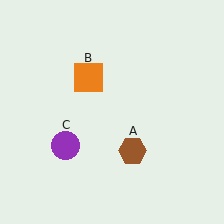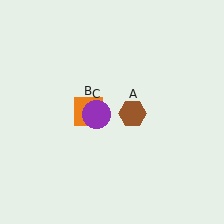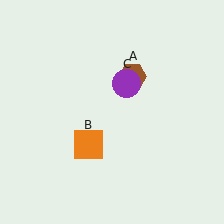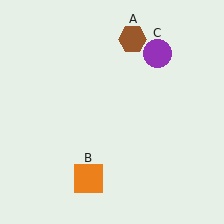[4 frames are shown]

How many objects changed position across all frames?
3 objects changed position: brown hexagon (object A), orange square (object B), purple circle (object C).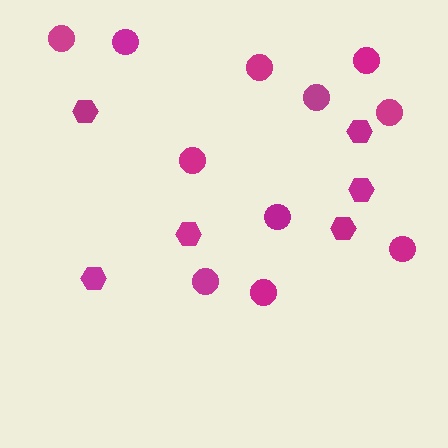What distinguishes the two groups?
There are 2 groups: one group of circles (11) and one group of hexagons (6).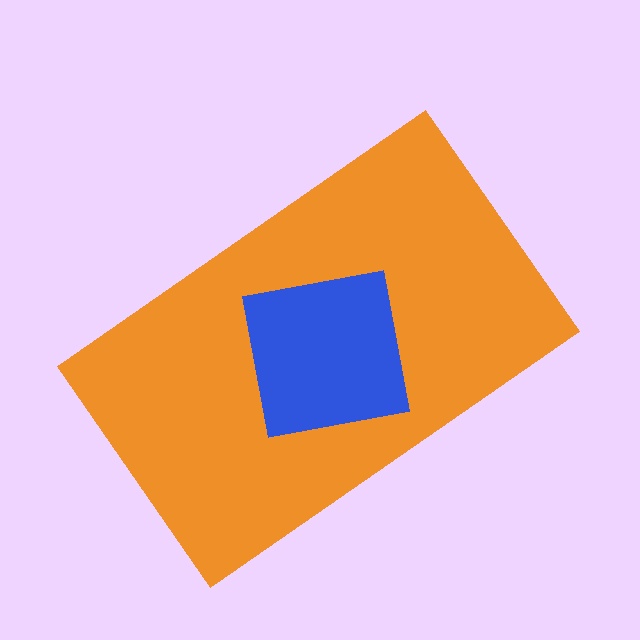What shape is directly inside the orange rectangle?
The blue square.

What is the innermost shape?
The blue square.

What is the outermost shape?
The orange rectangle.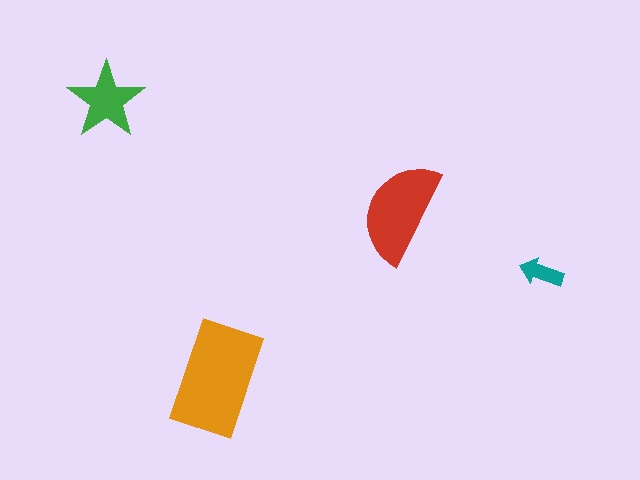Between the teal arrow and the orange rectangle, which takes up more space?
The orange rectangle.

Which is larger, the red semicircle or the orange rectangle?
The orange rectangle.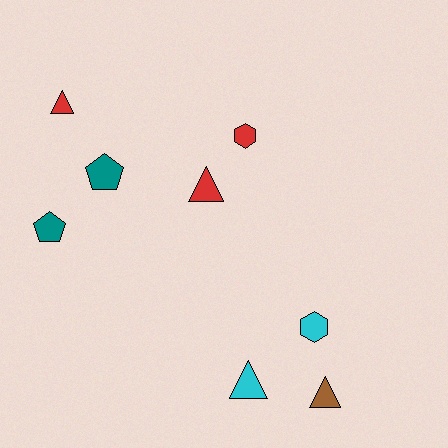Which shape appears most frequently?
Triangle, with 4 objects.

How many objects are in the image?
There are 8 objects.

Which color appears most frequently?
Red, with 3 objects.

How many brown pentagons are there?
There are no brown pentagons.